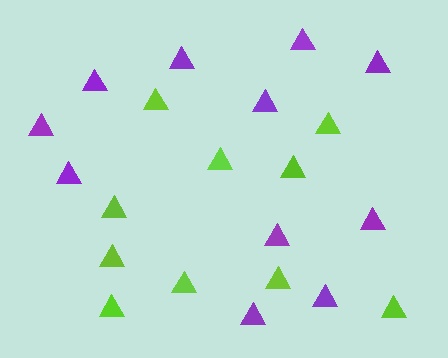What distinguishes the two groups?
There are 2 groups: one group of purple triangles (11) and one group of lime triangles (10).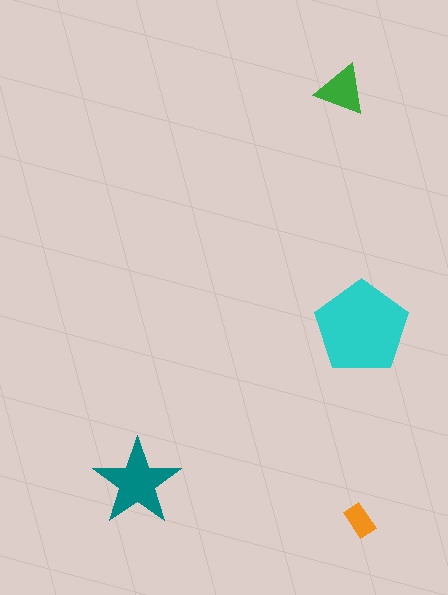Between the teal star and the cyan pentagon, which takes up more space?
The cyan pentagon.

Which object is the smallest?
The orange rectangle.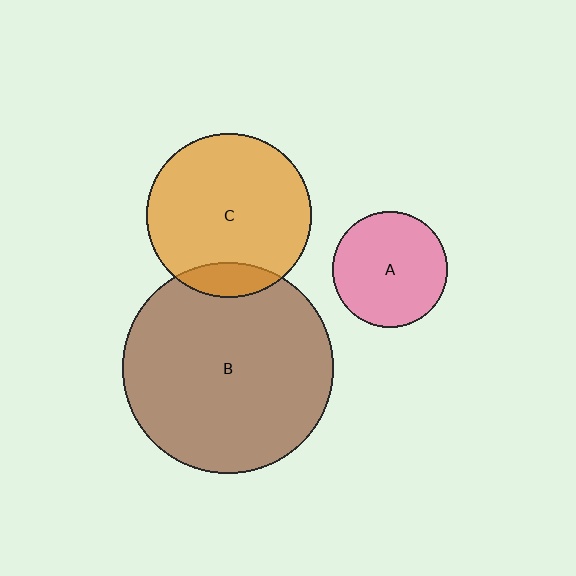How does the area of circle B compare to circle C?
Approximately 1.7 times.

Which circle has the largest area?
Circle B (brown).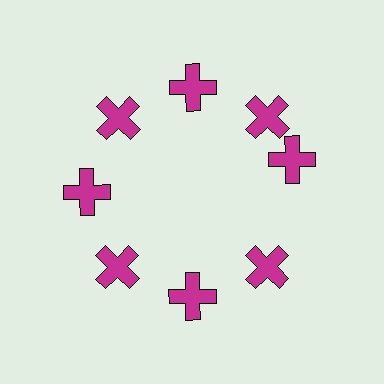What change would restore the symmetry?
The symmetry would be restored by rotating it back into even spacing with its neighbors so that all 8 crosses sit at equal angles and equal distance from the center.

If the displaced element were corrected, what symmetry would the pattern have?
It would have 8-fold rotational symmetry — the pattern would map onto itself every 45 degrees.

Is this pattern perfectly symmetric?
No. The 8 magenta crosses are arranged in a ring, but one element near the 3 o'clock position is rotated out of alignment along the ring, breaking the 8-fold rotational symmetry.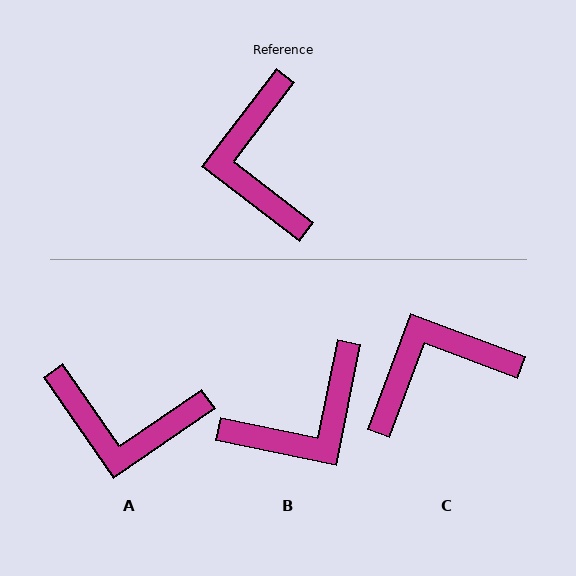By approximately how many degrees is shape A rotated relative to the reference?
Approximately 72 degrees counter-clockwise.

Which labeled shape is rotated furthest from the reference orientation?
B, about 116 degrees away.